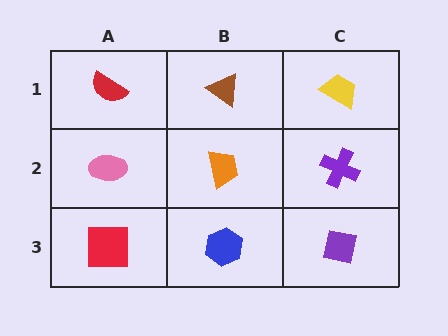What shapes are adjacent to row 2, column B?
A brown triangle (row 1, column B), a blue hexagon (row 3, column B), a pink ellipse (row 2, column A), a purple cross (row 2, column C).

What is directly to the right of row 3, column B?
A purple square.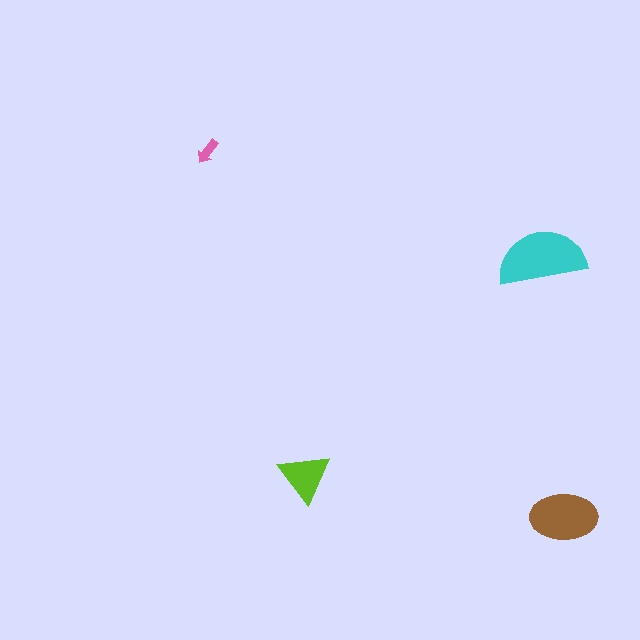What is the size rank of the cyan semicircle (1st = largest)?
1st.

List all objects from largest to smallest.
The cyan semicircle, the brown ellipse, the lime triangle, the pink arrow.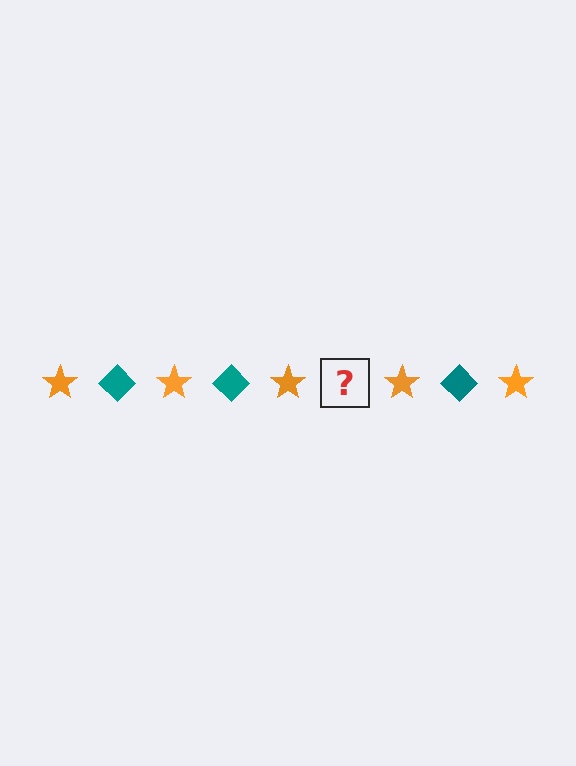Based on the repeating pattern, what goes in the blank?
The blank should be a teal diamond.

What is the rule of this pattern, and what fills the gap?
The rule is that the pattern alternates between orange star and teal diamond. The gap should be filled with a teal diamond.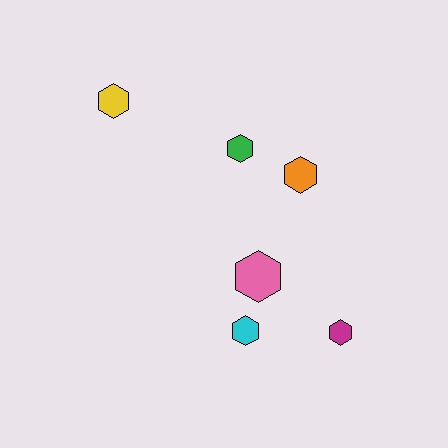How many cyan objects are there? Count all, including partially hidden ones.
There is 1 cyan object.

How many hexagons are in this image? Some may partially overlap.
There are 6 hexagons.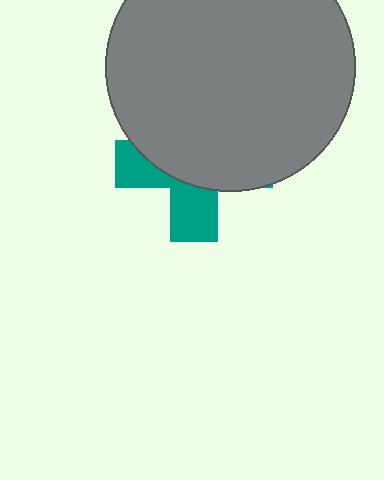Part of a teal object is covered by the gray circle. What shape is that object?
It is a cross.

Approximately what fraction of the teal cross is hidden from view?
Roughly 65% of the teal cross is hidden behind the gray circle.